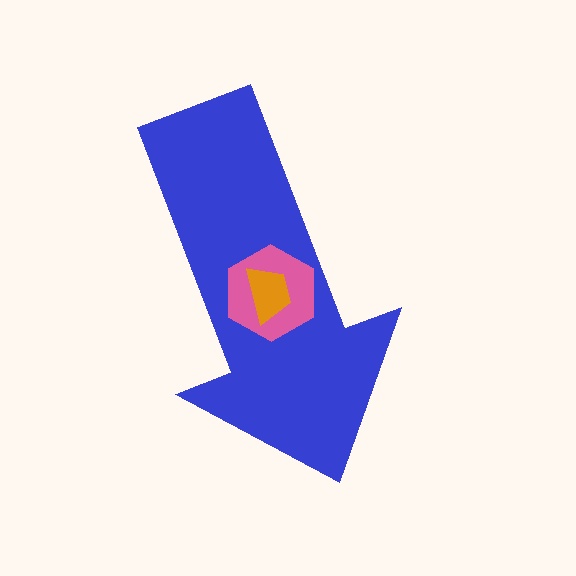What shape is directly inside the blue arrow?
The pink hexagon.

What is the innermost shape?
The orange trapezoid.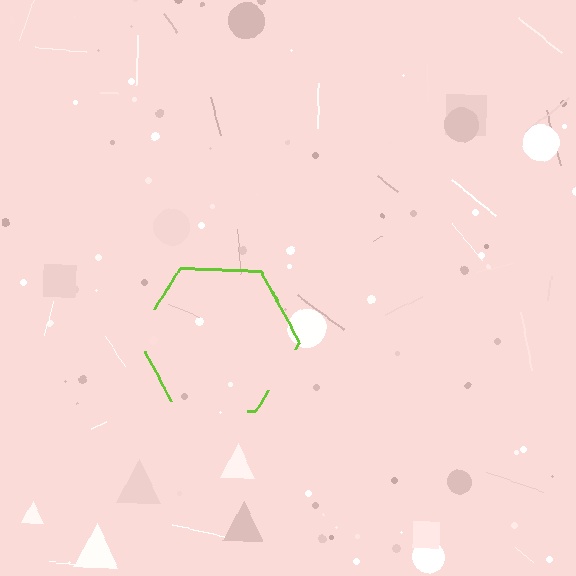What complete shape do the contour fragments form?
The contour fragments form a hexagon.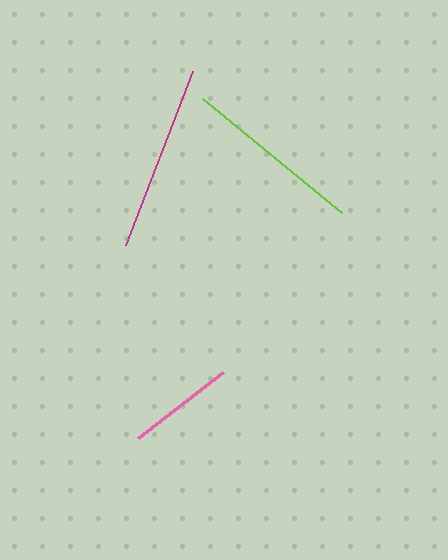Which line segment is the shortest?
The pink line is the shortest at approximately 108 pixels.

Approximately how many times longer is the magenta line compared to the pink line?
The magenta line is approximately 1.7 times the length of the pink line.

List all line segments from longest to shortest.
From longest to shortest: magenta, lime, pink.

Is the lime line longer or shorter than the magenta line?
The magenta line is longer than the lime line.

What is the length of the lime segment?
The lime segment is approximately 180 pixels long.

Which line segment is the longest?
The magenta line is the longest at approximately 187 pixels.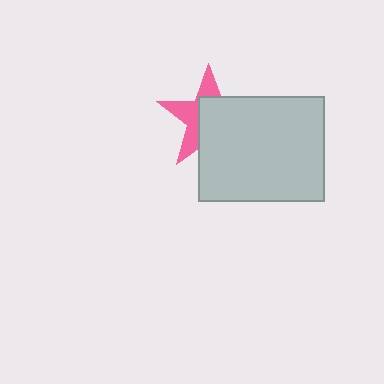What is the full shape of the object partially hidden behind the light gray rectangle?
The partially hidden object is a pink star.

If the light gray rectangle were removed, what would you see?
You would see the complete pink star.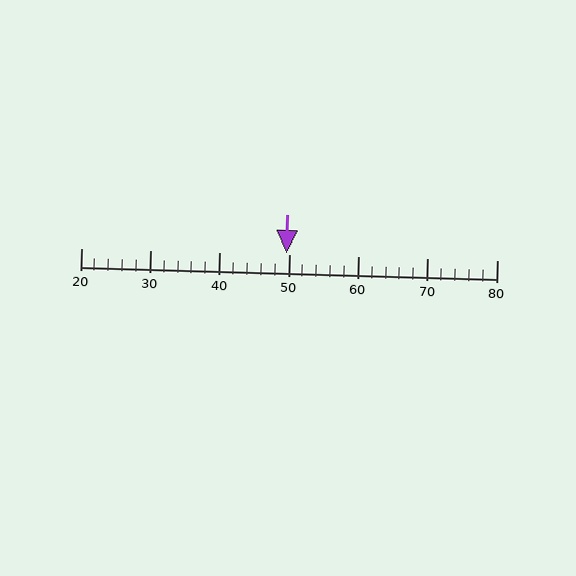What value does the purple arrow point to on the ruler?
The purple arrow points to approximately 50.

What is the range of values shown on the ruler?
The ruler shows values from 20 to 80.